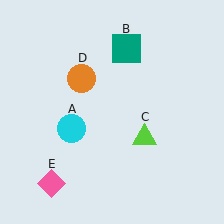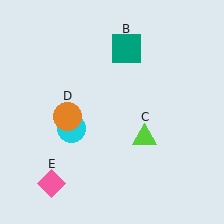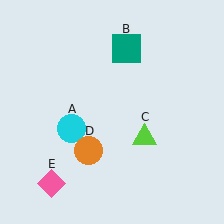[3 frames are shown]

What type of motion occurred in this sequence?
The orange circle (object D) rotated counterclockwise around the center of the scene.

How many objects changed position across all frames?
1 object changed position: orange circle (object D).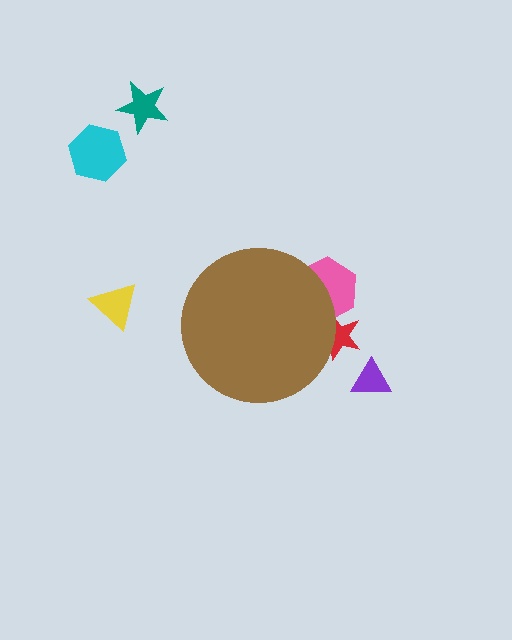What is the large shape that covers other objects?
A brown circle.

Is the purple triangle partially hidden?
No, the purple triangle is fully visible.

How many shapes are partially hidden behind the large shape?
2 shapes are partially hidden.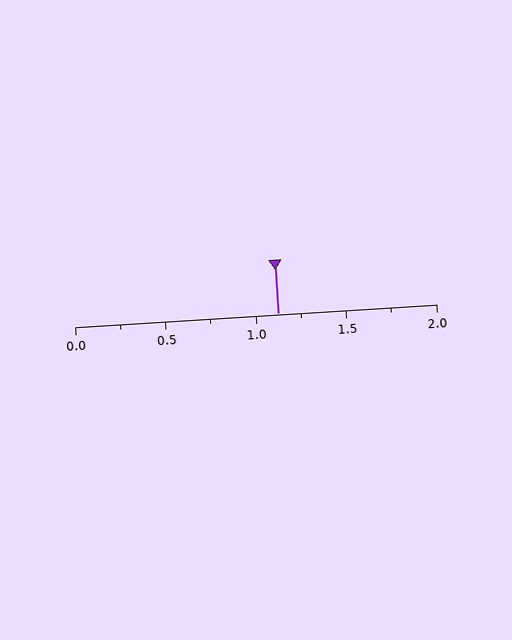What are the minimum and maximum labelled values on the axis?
The axis runs from 0.0 to 2.0.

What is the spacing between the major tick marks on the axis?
The major ticks are spaced 0.5 apart.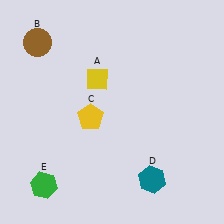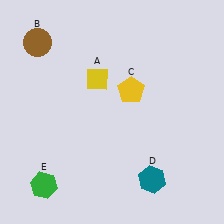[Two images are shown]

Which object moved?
The yellow pentagon (C) moved right.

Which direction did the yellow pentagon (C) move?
The yellow pentagon (C) moved right.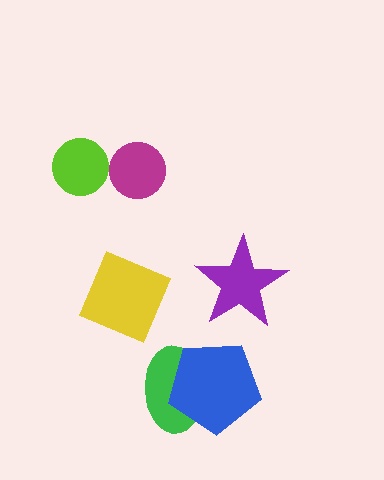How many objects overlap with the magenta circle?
0 objects overlap with the magenta circle.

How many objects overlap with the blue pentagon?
1 object overlaps with the blue pentagon.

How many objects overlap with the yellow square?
0 objects overlap with the yellow square.